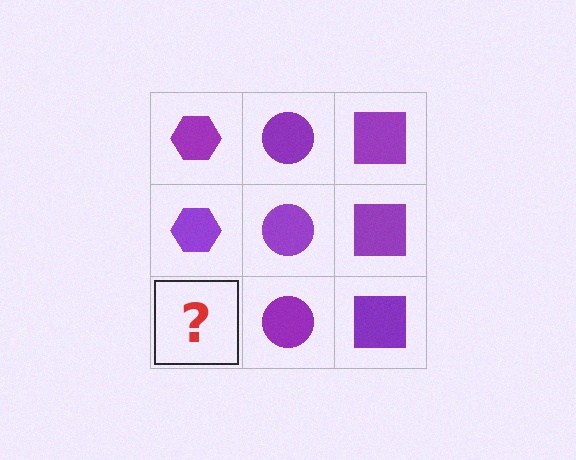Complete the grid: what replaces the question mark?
The question mark should be replaced with a purple hexagon.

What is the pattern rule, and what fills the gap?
The rule is that each column has a consistent shape. The gap should be filled with a purple hexagon.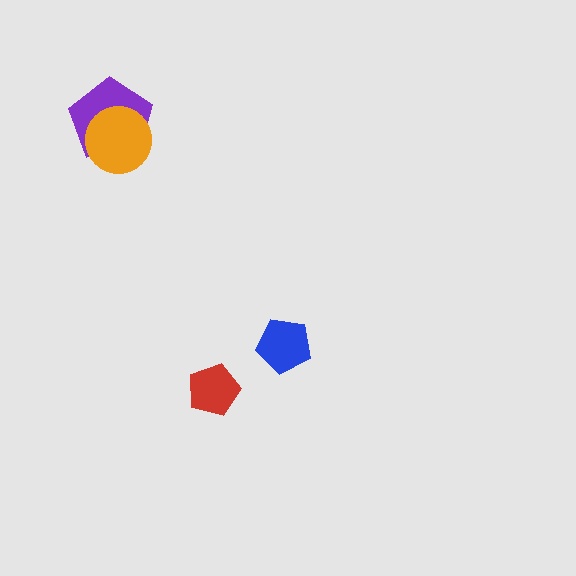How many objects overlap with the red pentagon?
0 objects overlap with the red pentagon.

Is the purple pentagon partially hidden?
Yes, it is partially covered by another shape.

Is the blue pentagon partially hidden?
No, no other shape covers it.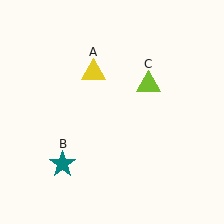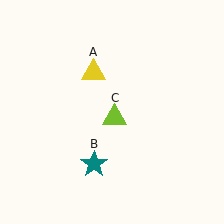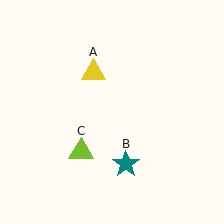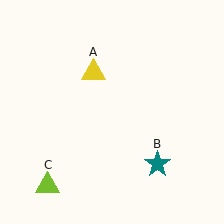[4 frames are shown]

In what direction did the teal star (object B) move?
The teal star (object B) moved right.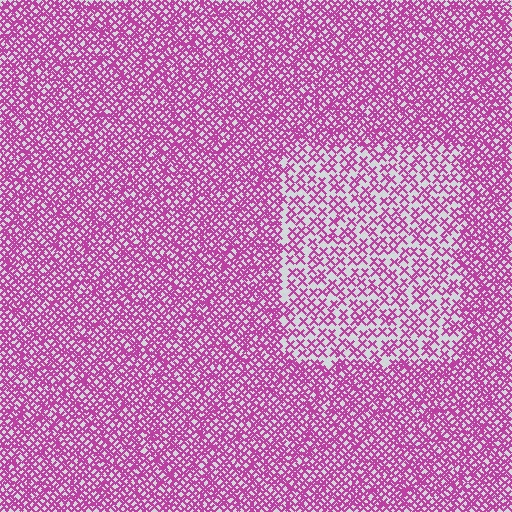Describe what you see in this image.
The image contains small magenta elements arranged at two different densities. A rectangle-shaped region is visible where the elements are less densely packed than the surrounding area.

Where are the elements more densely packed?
The elements are more densely packed outside the rectangle boundary.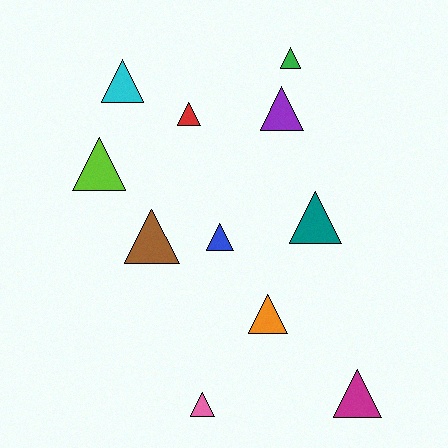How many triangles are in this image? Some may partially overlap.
There are 11 triangles.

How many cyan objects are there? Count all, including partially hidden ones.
There is 1 cyan object.